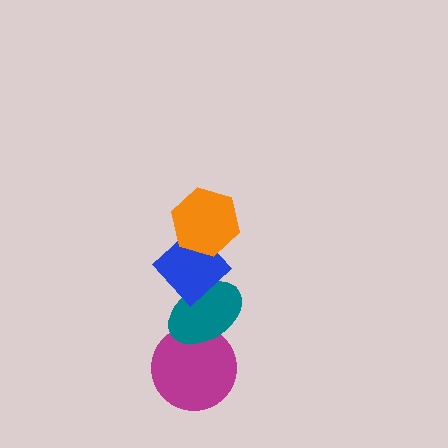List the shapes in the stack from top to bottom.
From top to bottom: the orange hexagon, the blue diamond, the teal ellipse, the magenta circle.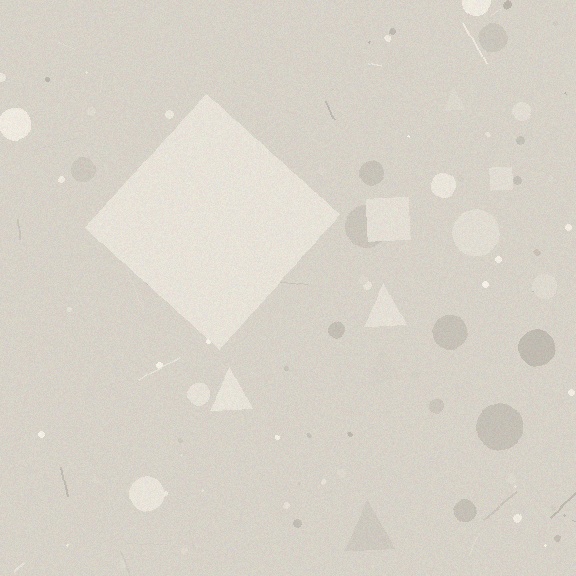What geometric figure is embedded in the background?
A diamond is embedded in the background.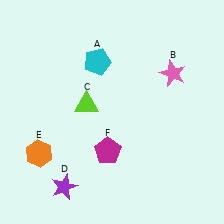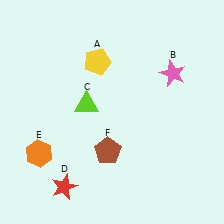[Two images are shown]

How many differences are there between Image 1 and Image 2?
There are 3 differences between the two images.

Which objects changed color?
A changed from cyan to yellow. D changed from purple to red. F changed from magenta to brown.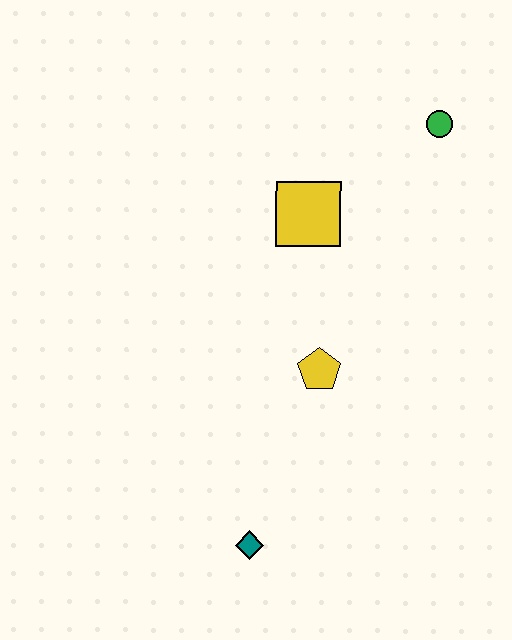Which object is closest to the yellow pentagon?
The yellow square is closest to the yellow pentagon.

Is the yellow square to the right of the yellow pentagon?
No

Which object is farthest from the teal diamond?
The green circle is farthest from the teal diamond.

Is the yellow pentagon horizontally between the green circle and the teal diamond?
Yes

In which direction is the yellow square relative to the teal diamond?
The yellow square is above the teal diamond.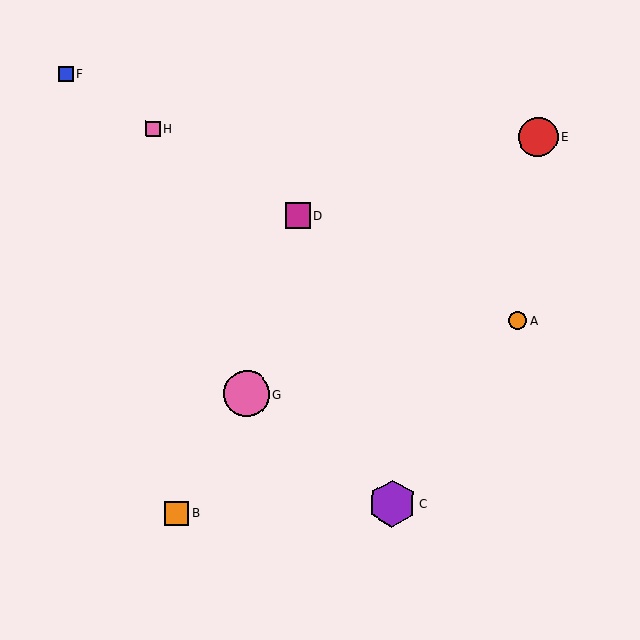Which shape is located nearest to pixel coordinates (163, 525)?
The orange square (labeled B) at (177, 513) is nearest to that location.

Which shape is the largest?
The purple hexagon (labeled C) is the largest.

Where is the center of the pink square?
The center of the pink square is at (152, 129).